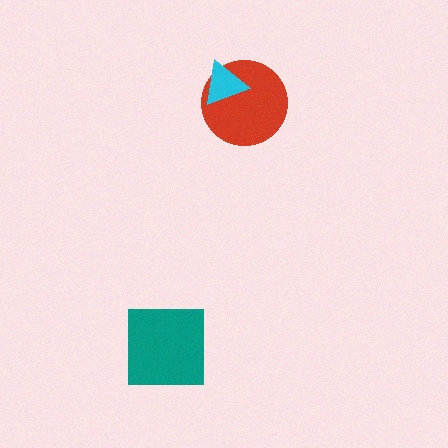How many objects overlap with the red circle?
1 object overlaps with the red circle.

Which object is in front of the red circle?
The cyan triangle is in front of the red circle.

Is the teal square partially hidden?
No, no other shape covers it.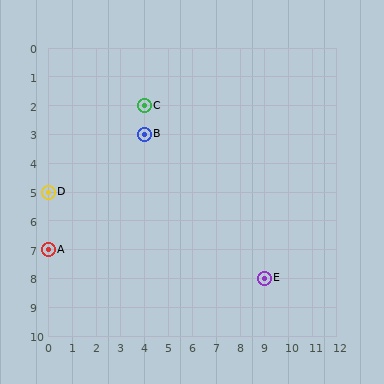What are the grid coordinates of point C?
Point C is at grid coordinates (4, 2).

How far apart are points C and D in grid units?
Points C and D are 4 columns and 3 rows apart (about 5.0 grid units diagonally).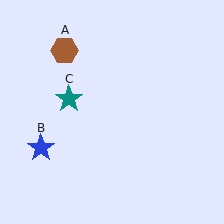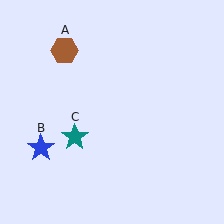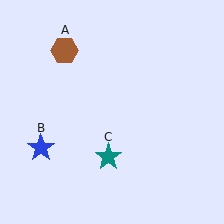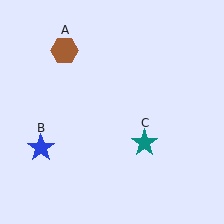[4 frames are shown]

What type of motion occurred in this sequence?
The teal star (object C) rotated counterclockwise around the center of the scene.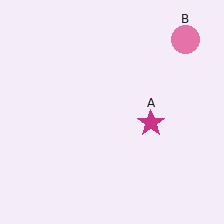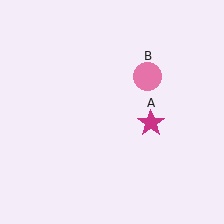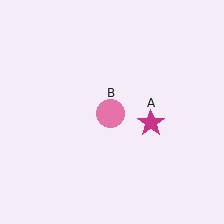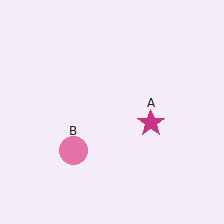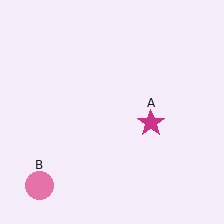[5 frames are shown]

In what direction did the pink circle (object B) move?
The pink circle (object B) moved down and to the left.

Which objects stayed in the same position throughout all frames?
Magenta star (object A) remained stationary.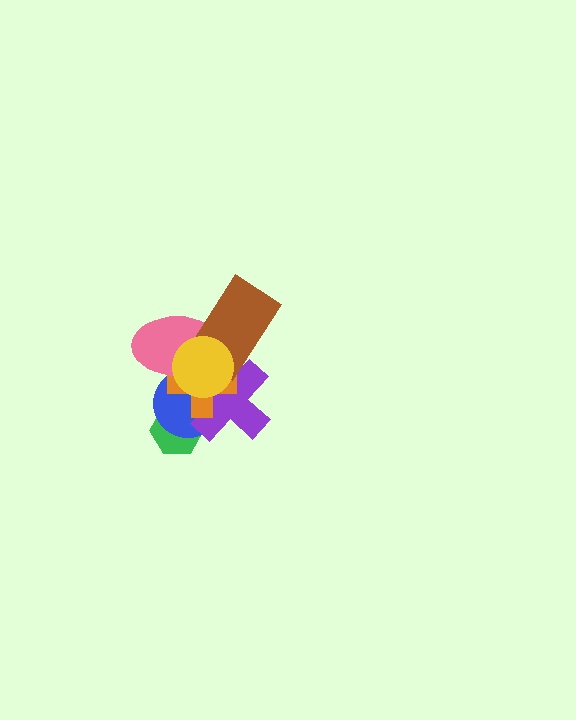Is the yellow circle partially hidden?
No, no other shape covers it.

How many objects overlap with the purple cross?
6 objects overlap with the purple cross.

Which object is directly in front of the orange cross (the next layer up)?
The pink ellipse is directly in front of the orange cross.